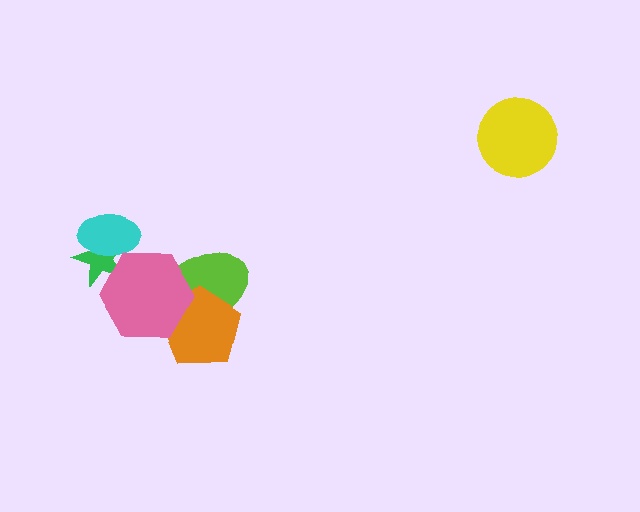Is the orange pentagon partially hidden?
Yes, it is partially covered by another shape.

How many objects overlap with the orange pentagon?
2 objects overlap with the orange pentagon.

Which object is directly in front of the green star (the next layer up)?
The pink hexagon is directly in front of the green star.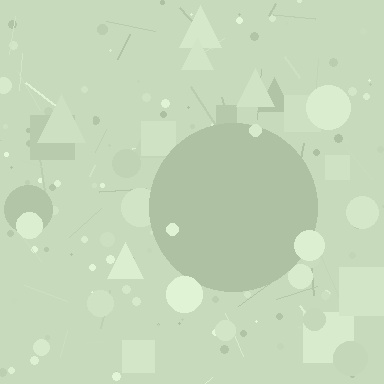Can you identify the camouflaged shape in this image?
The camouflaged shape is a circle.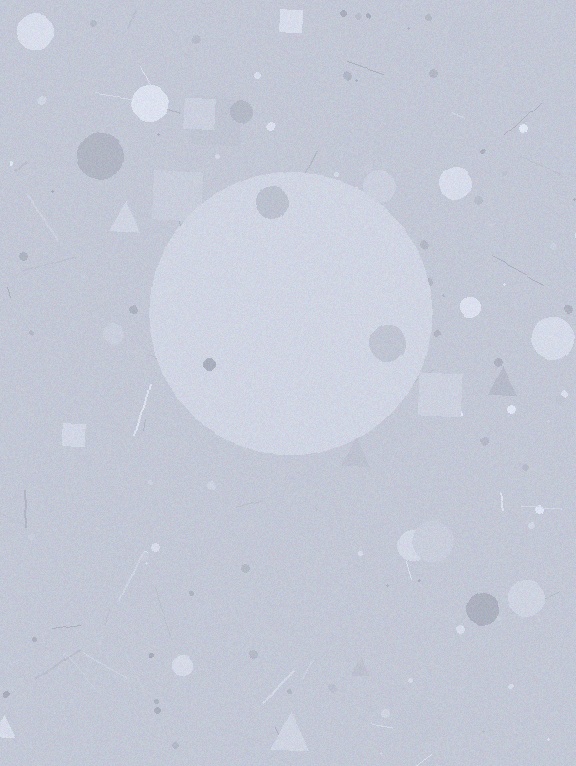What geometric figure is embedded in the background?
A circle is embedded in the background.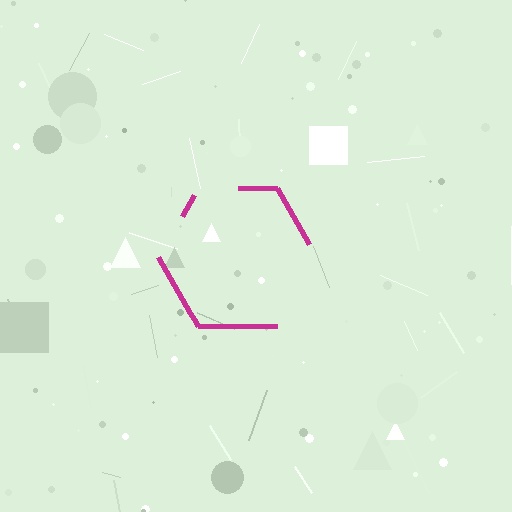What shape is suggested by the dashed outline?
The dashed outline suggests a hexagon.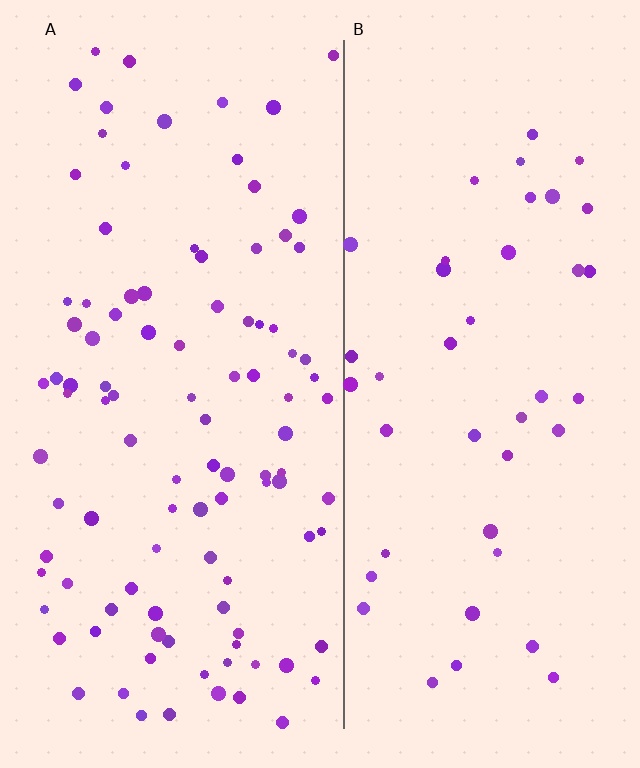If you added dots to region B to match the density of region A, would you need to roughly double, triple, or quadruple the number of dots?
Approximately double.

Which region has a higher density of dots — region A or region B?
A (the left).